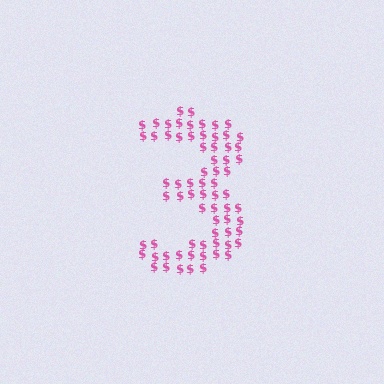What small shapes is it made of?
It is made of small dollar signs.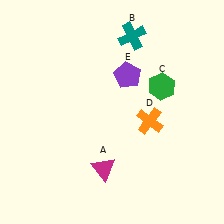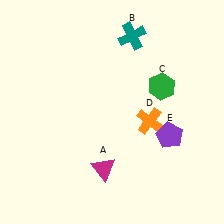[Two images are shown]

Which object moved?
The purple pentagon (E) moved down.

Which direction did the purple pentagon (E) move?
The purple pentagon (E) moved down.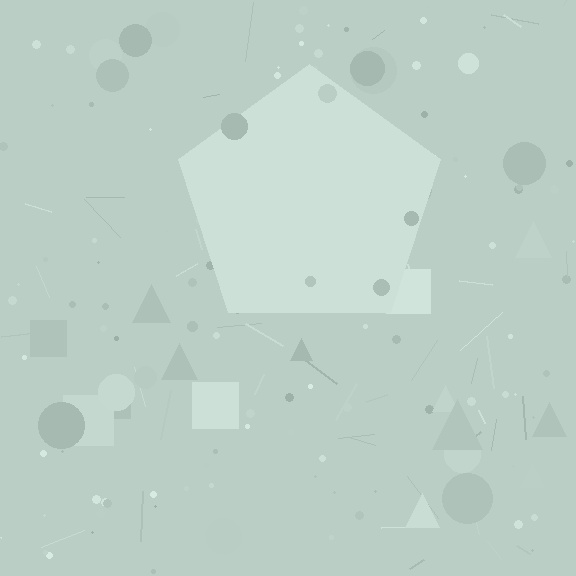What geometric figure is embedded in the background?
A pentagon is embedded in the background.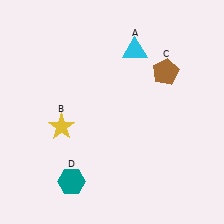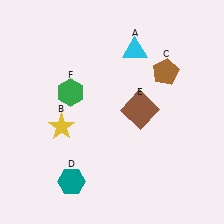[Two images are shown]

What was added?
A brown square (E), a green hexagon (F) were added in Image 2.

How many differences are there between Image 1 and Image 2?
There are 2 differences between the two images.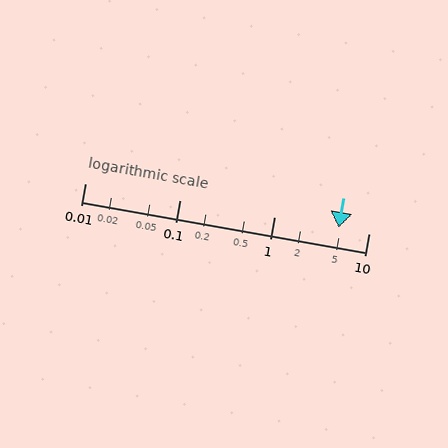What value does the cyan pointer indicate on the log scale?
The pointer indicates approximately 4.8.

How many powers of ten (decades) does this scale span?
The scale spans 3 decades, from 0.01 to 10.